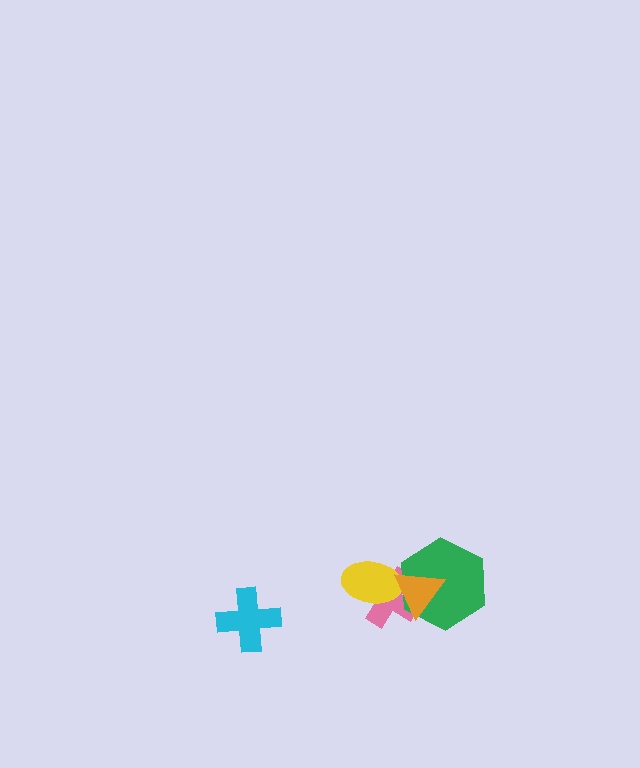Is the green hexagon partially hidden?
Yes, it is partially covered by another shape.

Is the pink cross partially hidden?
Yes, it is partially covered by another shape.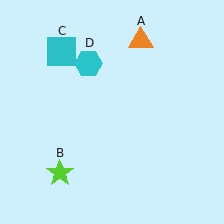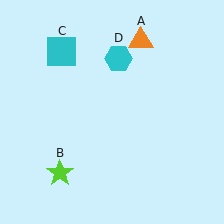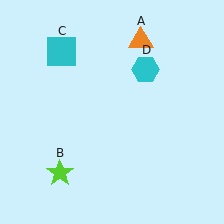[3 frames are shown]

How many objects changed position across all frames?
1 object changed position: cyan hexagon (object D).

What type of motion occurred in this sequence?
The cyan hexagon (object D) rotated clockwise around the center of the scene.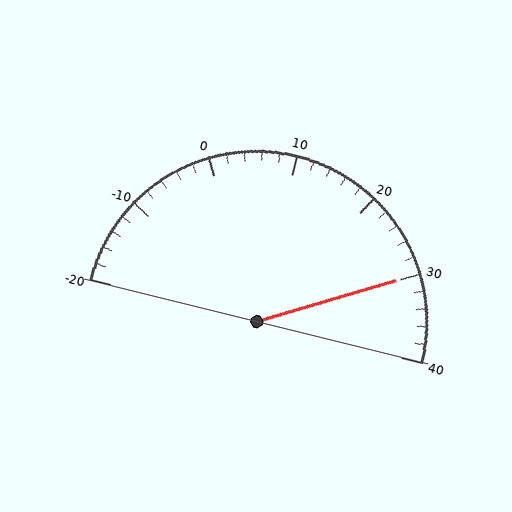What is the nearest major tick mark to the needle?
The nearest major tick mark is 30.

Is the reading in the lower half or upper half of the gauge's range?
The reading is in the upper half of the range (-20 to 40).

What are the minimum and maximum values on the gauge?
The gauge ranges from -20 to 40.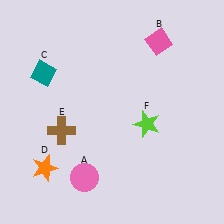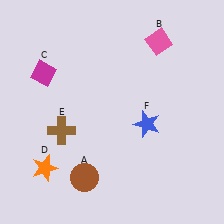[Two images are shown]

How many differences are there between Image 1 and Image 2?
There are 3 differences between the two images.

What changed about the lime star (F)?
In Image 1, F is lime. In Image 2, it changed to blue.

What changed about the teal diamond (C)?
In Image 1, C is teal. In Image 2, it changed to magenta.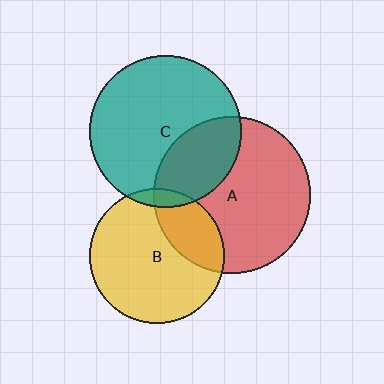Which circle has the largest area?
Circle A (red).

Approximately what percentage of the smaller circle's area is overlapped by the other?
Approximately 25%.